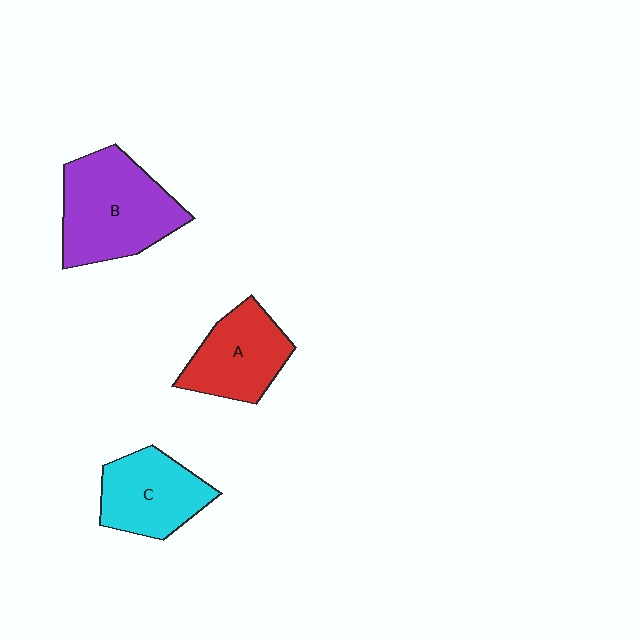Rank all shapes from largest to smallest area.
From largest to smallest: B (purple), C (cyan), A (red).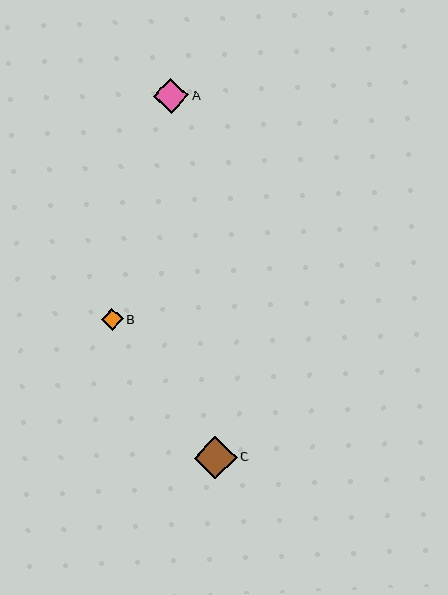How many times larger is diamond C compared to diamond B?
Diamond C is approximately 2.0 times the size of diamond B.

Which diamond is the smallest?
Diamond B is the smallest with a size of approximately 22 pixels.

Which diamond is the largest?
Diamond C is the largest with a size of approximately 43 pixels.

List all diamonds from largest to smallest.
From largest to smallest: C, A, B.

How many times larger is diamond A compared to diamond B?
Diamond A is approximately 1.6 times the size of diamond B.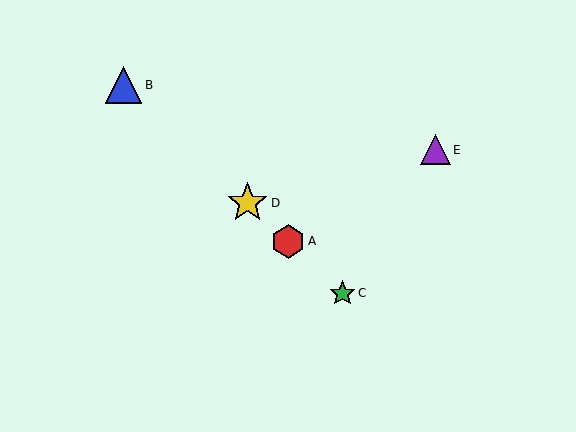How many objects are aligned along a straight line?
4 objects (A, B, C, D) are aligned along a straight line.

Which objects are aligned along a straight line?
Objects A, B, C, D are aligned along a straight line.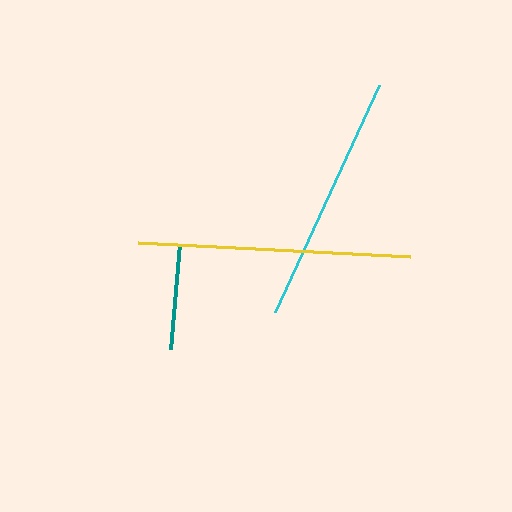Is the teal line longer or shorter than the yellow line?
The yellow line is longer than the teal line.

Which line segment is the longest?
The yellow line is the longest at approximately 272 pixels.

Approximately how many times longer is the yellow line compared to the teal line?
The yellow line is approximately 2.6 times the length of the teal line.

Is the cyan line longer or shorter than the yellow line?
The yellow line is longer than the cyan line.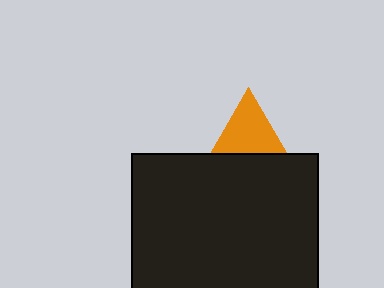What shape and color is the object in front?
The object in front is a black square.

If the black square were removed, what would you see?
You would see the complete orange triangle.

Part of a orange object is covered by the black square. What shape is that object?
It is a triangle.